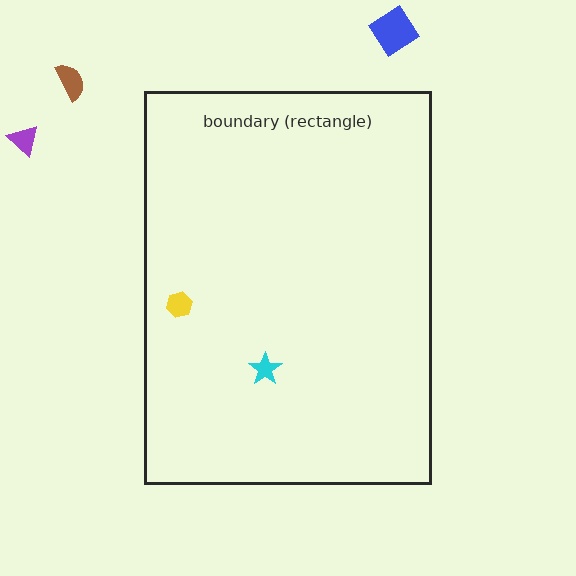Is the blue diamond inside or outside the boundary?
Outside.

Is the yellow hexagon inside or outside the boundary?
Inside.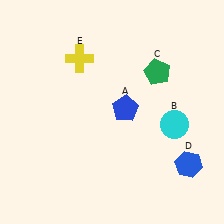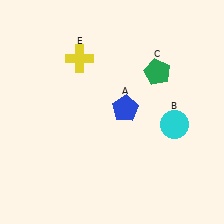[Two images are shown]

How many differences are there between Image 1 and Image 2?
There is 1 difference between the two images.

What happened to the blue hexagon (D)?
The blue hexagon (D) was removed in Image 2. It was in the bottom-right area of Image 1.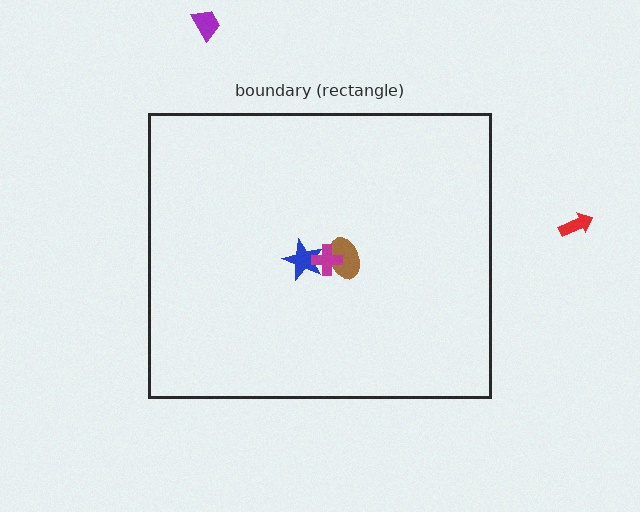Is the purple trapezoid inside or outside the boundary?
Outside.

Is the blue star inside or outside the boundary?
Inside.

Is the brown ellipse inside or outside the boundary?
Inside.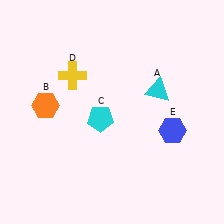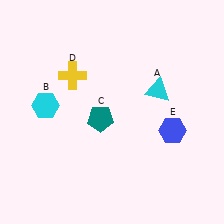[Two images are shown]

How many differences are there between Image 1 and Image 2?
There are 2 differences between the two images.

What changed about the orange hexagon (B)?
In Image 1, B is orange. In Image 2, it changed to cyan.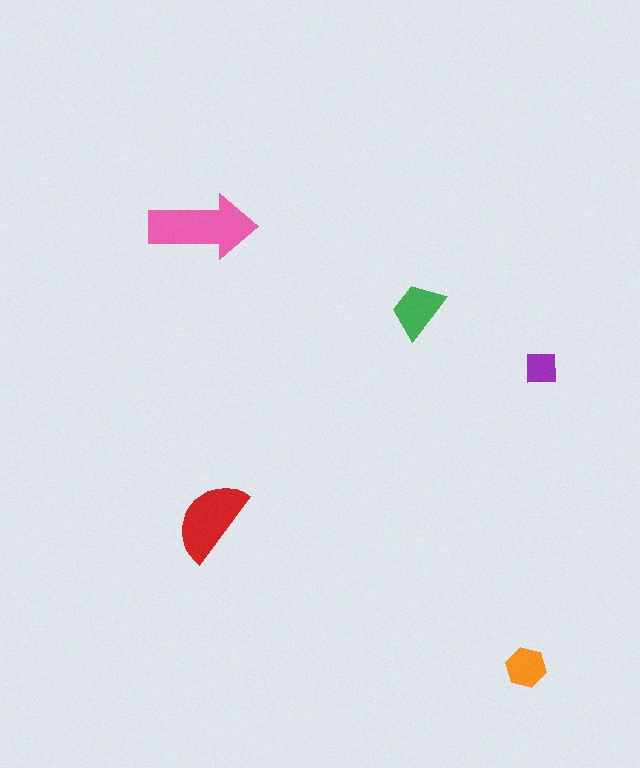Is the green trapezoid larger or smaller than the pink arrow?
Smaller.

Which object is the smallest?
The purple square.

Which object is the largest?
The pink arrow.